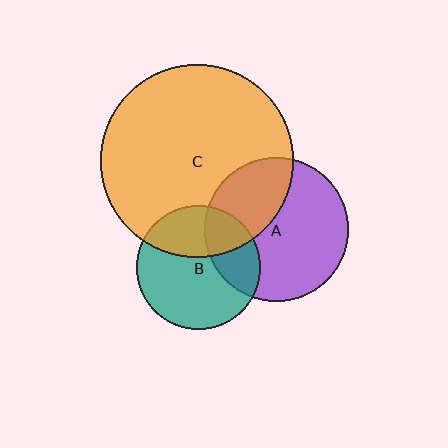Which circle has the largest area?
Circle C (orange).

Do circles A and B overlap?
Yes.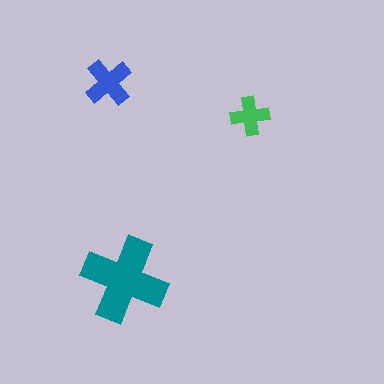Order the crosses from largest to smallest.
the teal one, the blue one, the green one.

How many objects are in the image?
There are 3 objects in the image.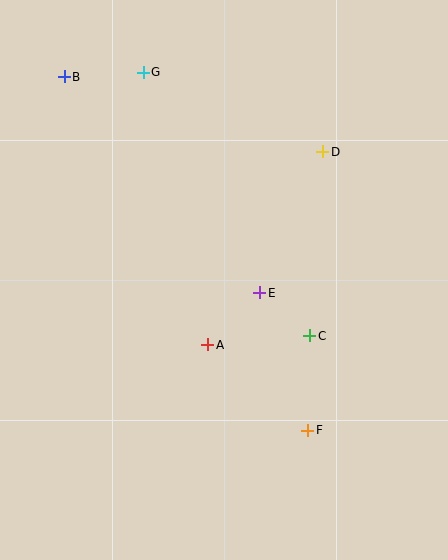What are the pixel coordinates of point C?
Point C is at (310, 336).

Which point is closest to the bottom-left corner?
Point A is closest to the bottom-left corner.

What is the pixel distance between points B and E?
The distance between B and E is 291 pixels.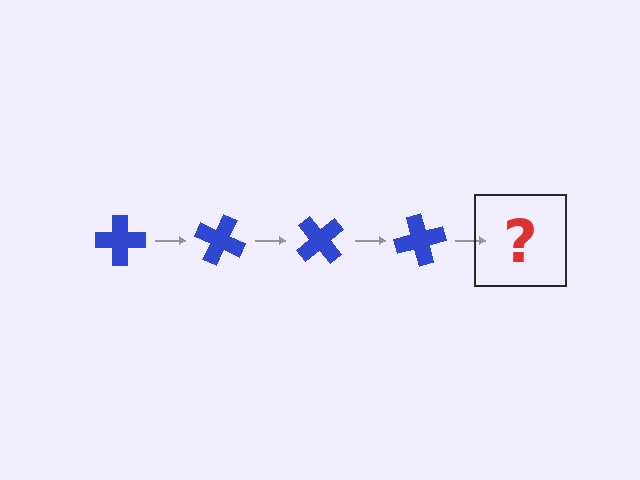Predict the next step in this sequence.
The next step is a blue cross rotated 100 degrees.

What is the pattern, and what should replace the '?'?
The pattern is that the cross rotates 25 degrees each step. The '?' should be a blue cross rotated 100 degrees.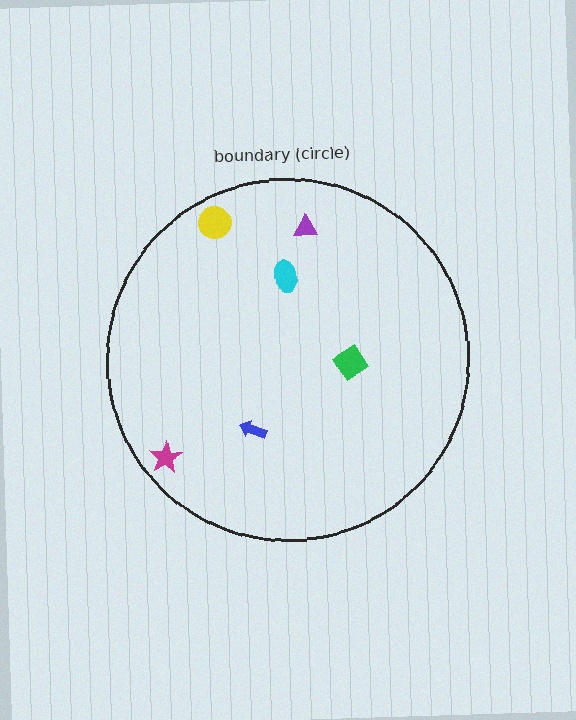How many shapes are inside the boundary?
6 inside, 0 outside.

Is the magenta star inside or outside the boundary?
Inside.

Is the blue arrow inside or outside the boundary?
Inside.